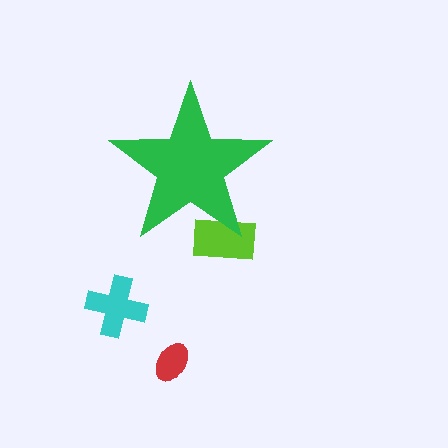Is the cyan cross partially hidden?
No, the cyan cross is fully visible.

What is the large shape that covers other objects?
A green star.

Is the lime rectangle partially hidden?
Yes, the lime rectangle is partially hidden behind the green star.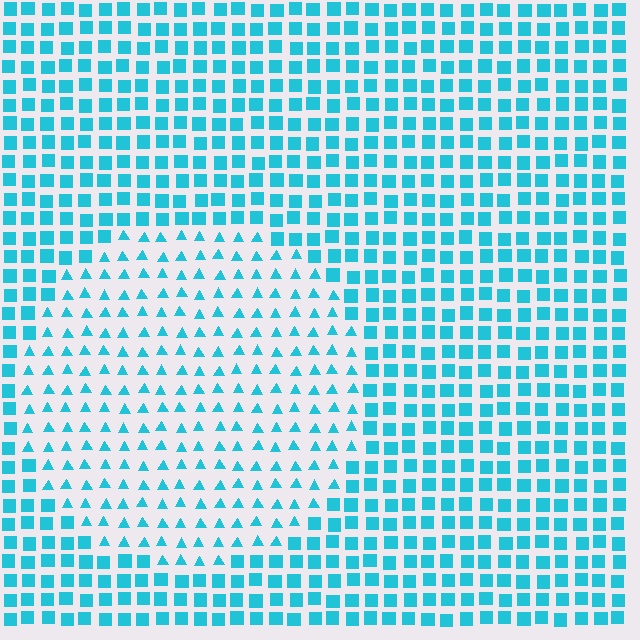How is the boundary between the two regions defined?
The boundary is defined by a change in element shape: triangles inside vs. squares outside. All elements share the same color and spacing.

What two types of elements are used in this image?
The image uses triangles inside the circle region and squares outside it.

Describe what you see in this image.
The image is filled with small cyan elements arranged in a uniform grid. A circle-shaped region contains triangles, while the surrounding area contains squares. The boundary is defined purely by the change in element shape.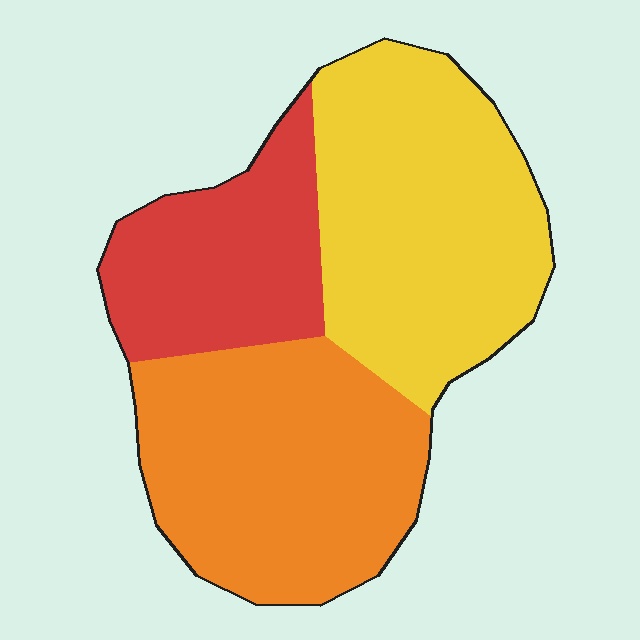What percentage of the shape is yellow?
Yellow covers around 40% of the shape.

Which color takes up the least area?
Red, at roughly 25%.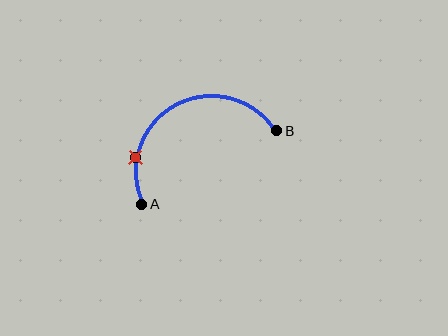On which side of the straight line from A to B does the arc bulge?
The arc bulges above the straight line connecting A and B.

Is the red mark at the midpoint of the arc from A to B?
No. The red mark lies on the arc but is closer to endpoint A. The arc midpoint would be at the point on the curve equidistant along the arc from both A and B.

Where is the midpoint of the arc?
The arc midpoint is the point on the curve farthest from the straight line joining A and B. It sits above that line.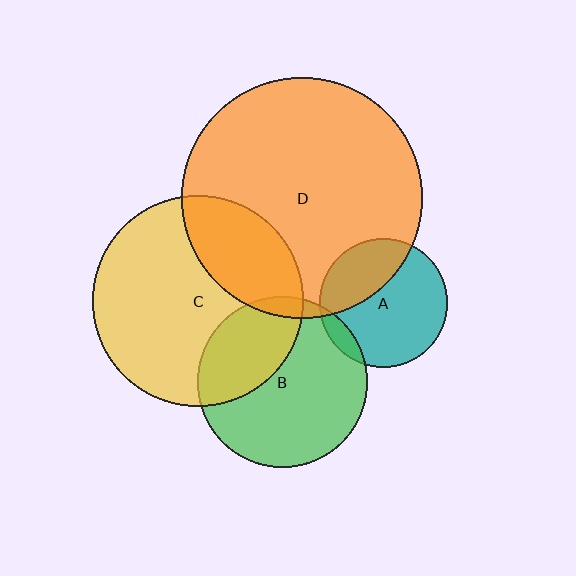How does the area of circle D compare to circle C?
Approximately 1.3 times.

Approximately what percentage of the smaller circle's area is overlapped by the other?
Approximately 25%.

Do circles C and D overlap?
Yes.